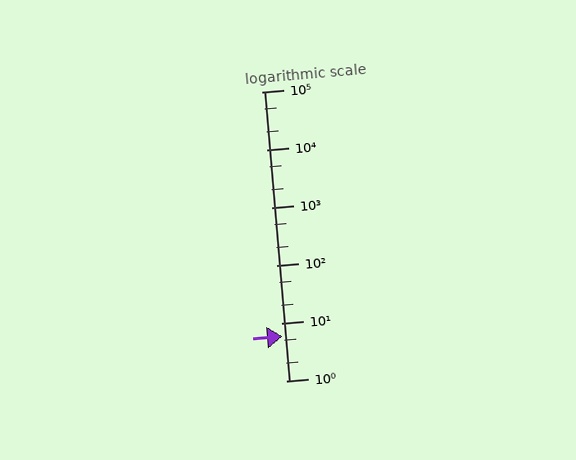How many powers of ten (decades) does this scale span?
The scale spans 5 decades, from 1 to 100000.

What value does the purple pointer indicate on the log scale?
The pointer indicates approximately 5.9.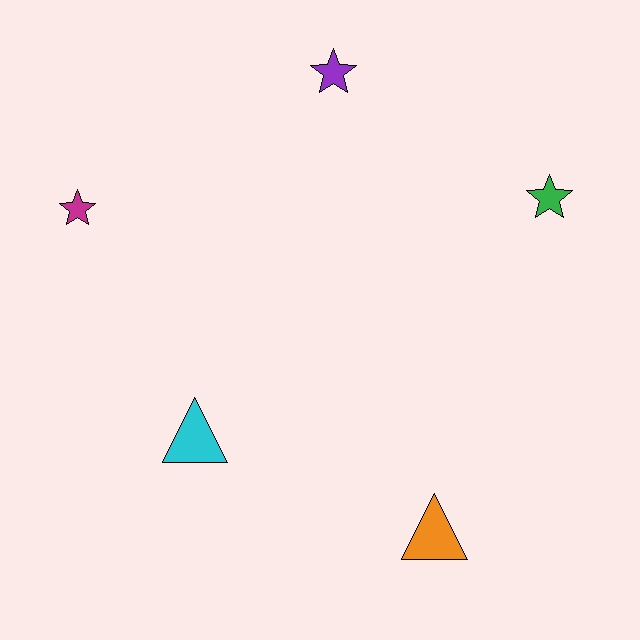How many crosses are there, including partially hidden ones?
There are no crosses.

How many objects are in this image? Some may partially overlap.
There are 5 objects.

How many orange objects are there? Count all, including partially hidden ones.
There is 1 orange object.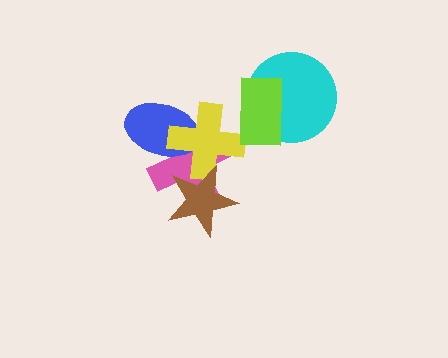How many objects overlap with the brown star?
2 objects overlap with the brown star.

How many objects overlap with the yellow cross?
4 objects overlap with the yellow cross.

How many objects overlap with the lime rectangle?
2 objects overlap with the lime rectangle.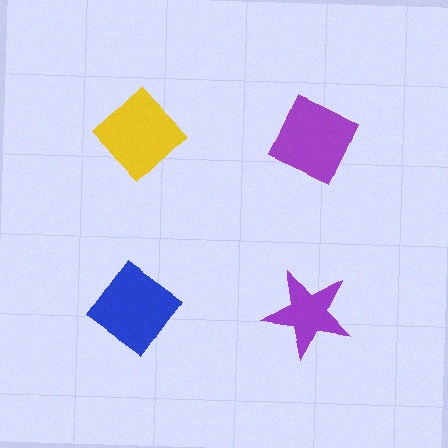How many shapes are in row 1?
2 shapes.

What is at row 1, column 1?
A yellow diamond.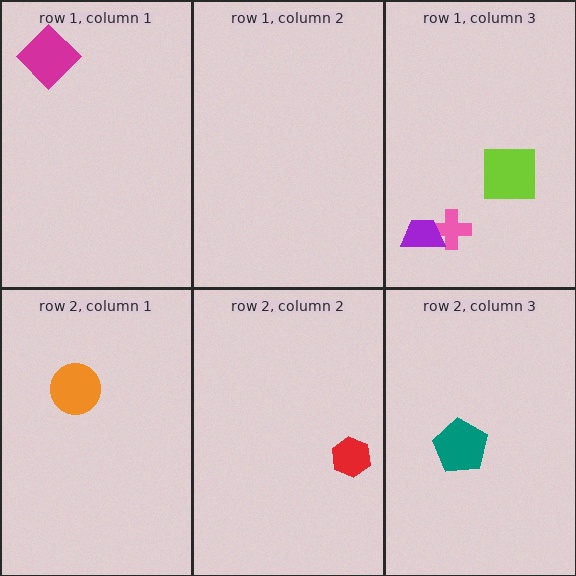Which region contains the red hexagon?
The row 2, column 2 region.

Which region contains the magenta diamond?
The row 1, column 1 region.